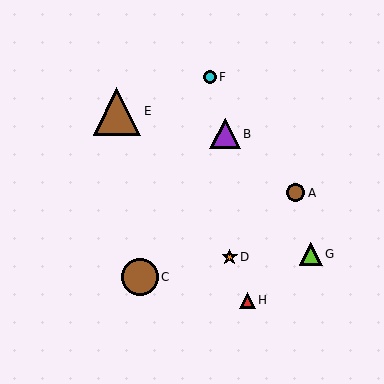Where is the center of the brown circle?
The center of the brown circle is at (296, 193).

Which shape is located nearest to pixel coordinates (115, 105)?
The brown triangle (labeled E) at (117, 111) is nearest to that location.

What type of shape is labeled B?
Shape B is a purple triangle.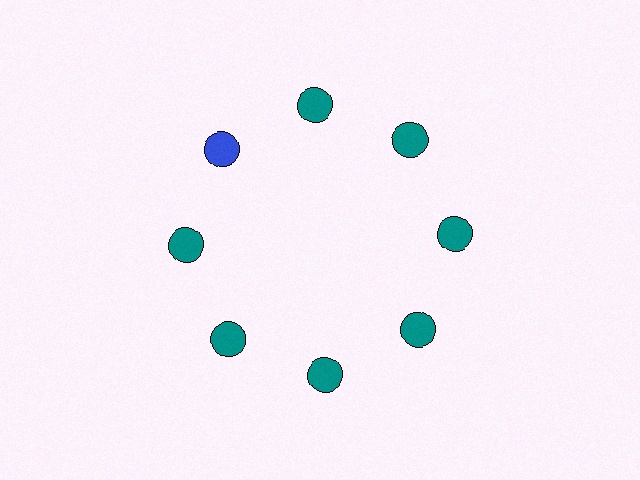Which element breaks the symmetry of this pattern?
The blue circle at roughly the 10 o'clock position breaks the symmetry. All other shapes are teal circles.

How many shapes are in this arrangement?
There are 8 shapes arranged in a ring pattern.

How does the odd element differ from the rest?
It has a different color: blue instead of teal.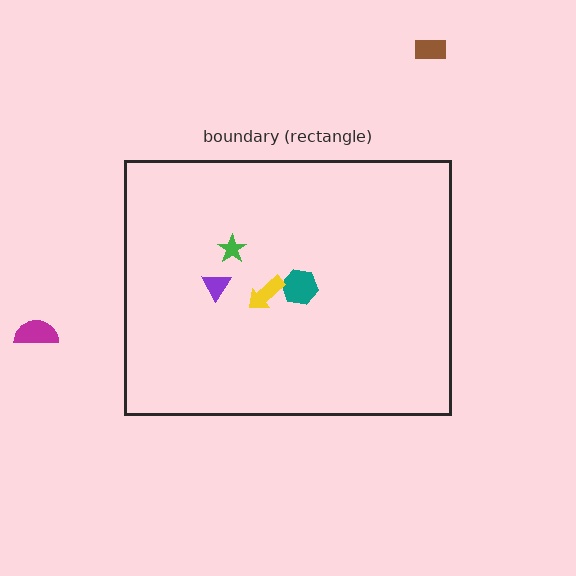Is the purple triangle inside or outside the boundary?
Inside.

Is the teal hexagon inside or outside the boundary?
Inside.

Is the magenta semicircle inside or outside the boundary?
Outside.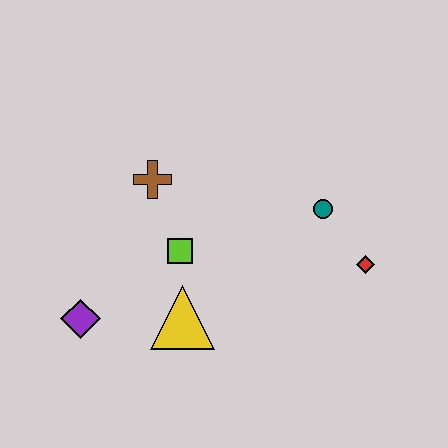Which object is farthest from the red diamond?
The purple diamond is farthest from the red diamond.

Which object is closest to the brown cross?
The lime square is closest to the brown cross.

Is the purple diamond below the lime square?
Yes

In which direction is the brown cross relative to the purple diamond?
The brown cross is above the purple diamond.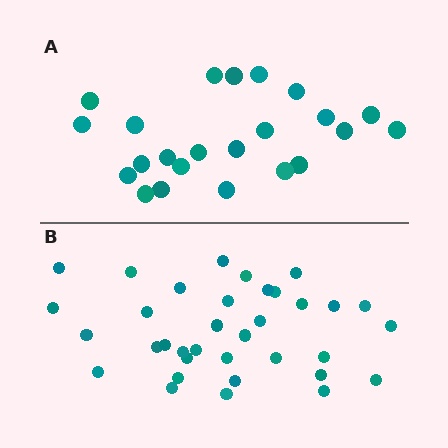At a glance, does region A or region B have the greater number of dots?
Region B (the bottom region) has more dots.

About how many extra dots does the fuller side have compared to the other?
Region B has roughly 12 or so more dots than region A.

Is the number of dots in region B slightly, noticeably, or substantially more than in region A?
Region B has substantially more. The ratio is roughly 1.5 to 1.